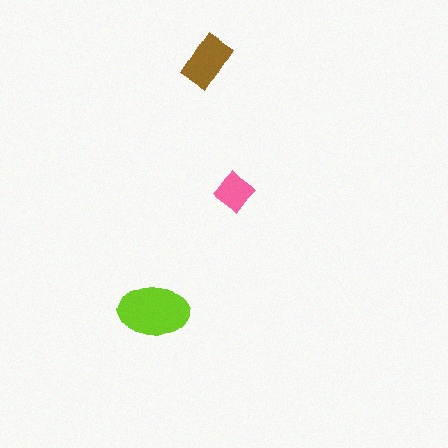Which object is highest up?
The brown rectangle is topmost.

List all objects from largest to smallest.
The lime ellipse, the brown rectangle, the pink diamond.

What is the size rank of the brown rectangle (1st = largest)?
2nd.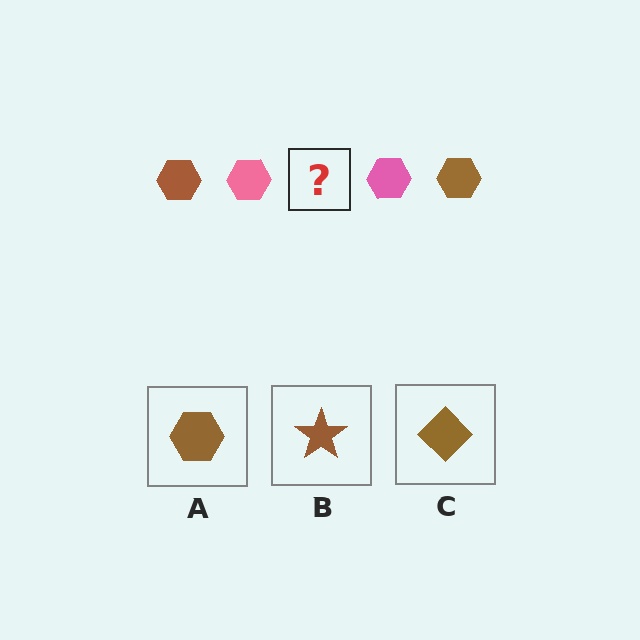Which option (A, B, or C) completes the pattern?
A.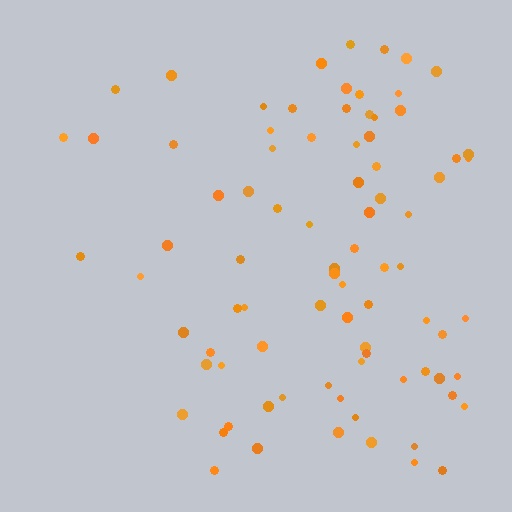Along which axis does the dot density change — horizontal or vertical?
Horizontal.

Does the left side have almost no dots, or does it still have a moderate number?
Still a moderate number, just noticeably fewer than the right.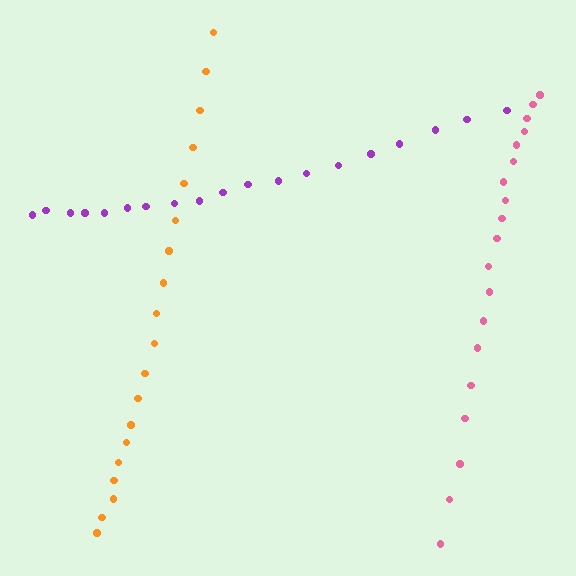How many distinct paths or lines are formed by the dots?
There are 3 distinct paths.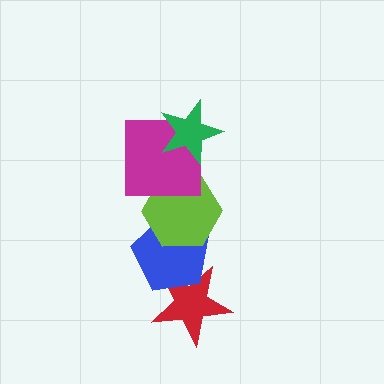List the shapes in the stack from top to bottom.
From top to bottom: the green star, the magenta square, the lime hexagon, the blue pentagon, the red star.